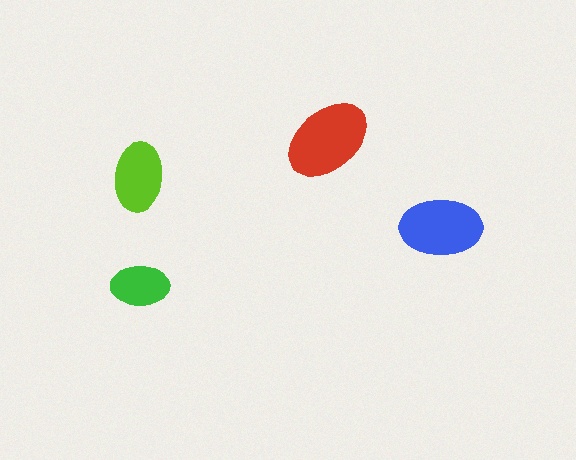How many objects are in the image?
There are 4 objects in the image.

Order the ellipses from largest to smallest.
the red one, the blue one, the lime one, the green one.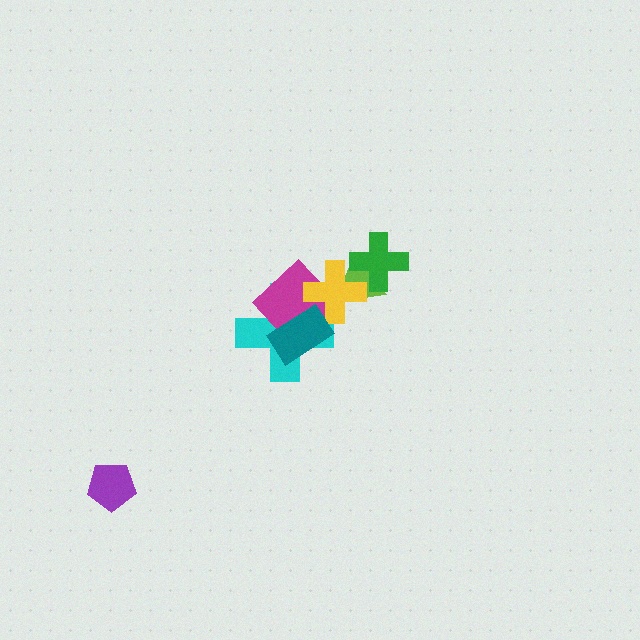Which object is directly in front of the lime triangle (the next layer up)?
The yellow cross is directly in front of the lime triangle.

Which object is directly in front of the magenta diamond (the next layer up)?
The yellow cross is directly in front of the magenta diamond.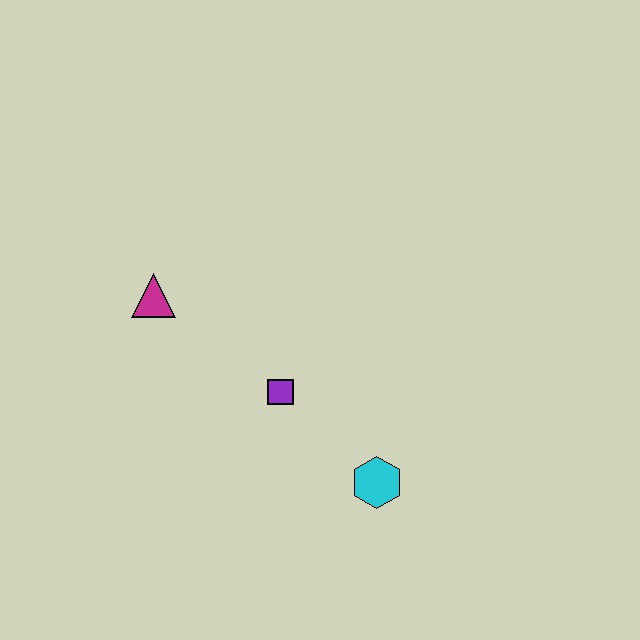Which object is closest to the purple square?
The cyan hexagon is closest to the purple square.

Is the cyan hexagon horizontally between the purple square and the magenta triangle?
No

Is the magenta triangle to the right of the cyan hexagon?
No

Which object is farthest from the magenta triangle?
The cyan hexagon is farthest from the magenta triangle.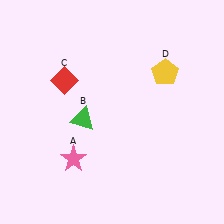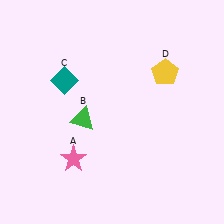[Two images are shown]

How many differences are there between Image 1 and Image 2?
There is 1 difference between the two images.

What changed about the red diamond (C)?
In Image 1, C is red. In Image 2, it changed to teal.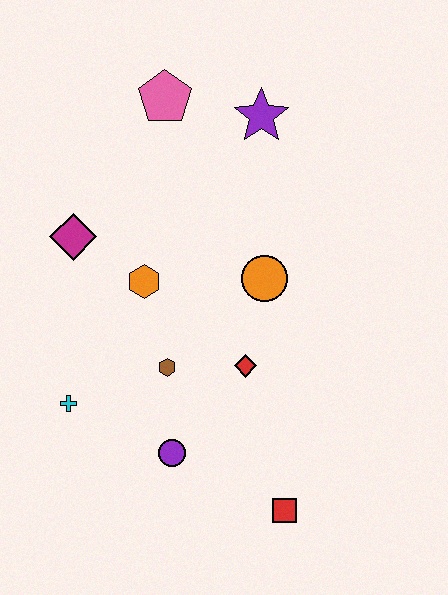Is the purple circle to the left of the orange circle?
Yes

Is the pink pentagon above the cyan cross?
Yes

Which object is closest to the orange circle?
The red diamond is closest to the orange circle.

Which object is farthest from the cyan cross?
The purple star is farthest from the cyan cross.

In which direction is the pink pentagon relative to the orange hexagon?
The pink pentagon is above the orange hexagon.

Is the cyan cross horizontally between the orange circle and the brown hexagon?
No